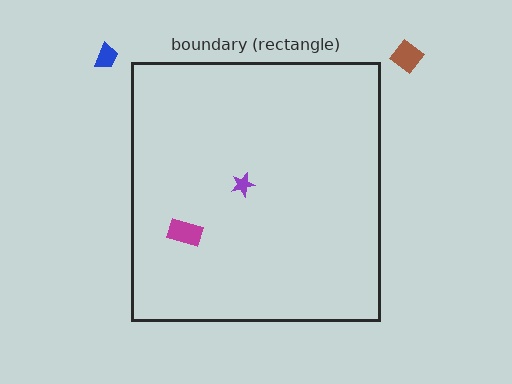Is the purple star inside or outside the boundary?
Inside.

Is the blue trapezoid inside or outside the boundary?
Outside.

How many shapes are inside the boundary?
2 inside, 2 outside.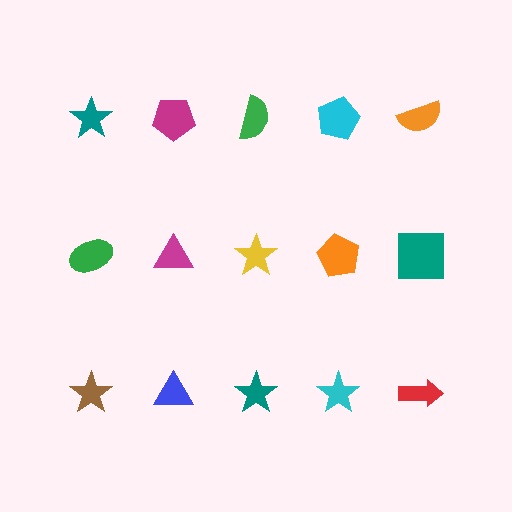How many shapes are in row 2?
5 shapes.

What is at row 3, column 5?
A red arrow.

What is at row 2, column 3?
A yellow star.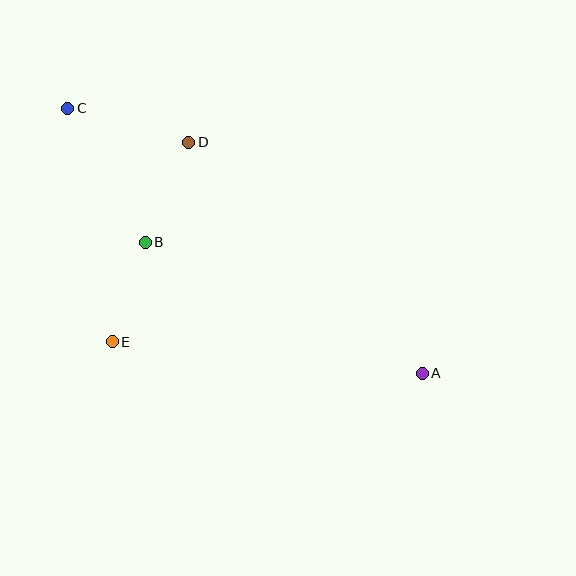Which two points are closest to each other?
Points B and E are closest to each other.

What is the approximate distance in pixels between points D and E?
The distance between D and E is approximately 214 pixels.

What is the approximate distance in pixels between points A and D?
The distance between A and D is approximately 328 pixels.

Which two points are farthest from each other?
Points A and C are farthest from each other.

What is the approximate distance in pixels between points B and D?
The distance between B and D is approximately 109 pixels.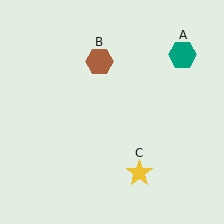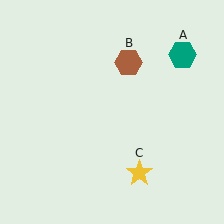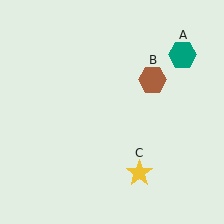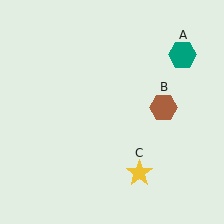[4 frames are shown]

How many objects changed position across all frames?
1 object changed position: brown hexagon (object B).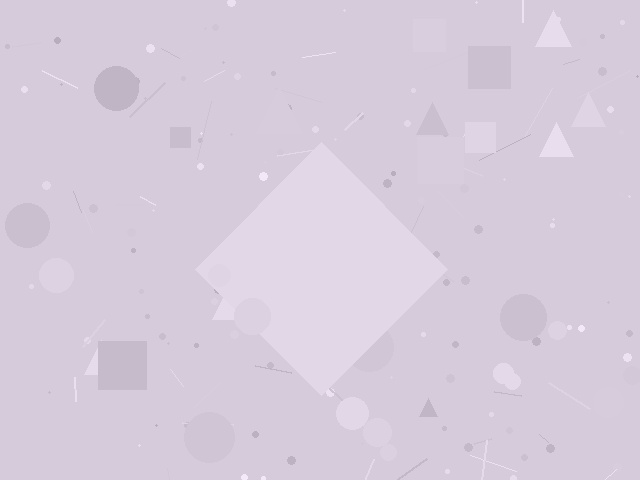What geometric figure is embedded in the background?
A diamond is embedded in the background.